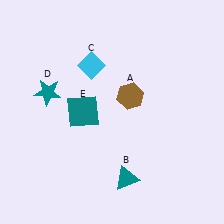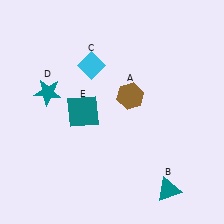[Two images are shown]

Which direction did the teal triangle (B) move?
The teal triangle (B) moved right.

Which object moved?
The teal triangle (B) moved right.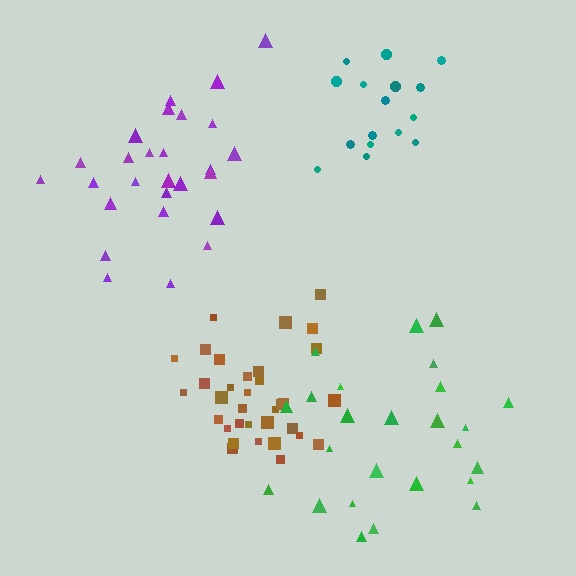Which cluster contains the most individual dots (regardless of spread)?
Brown (34).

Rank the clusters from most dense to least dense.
purple, teal, brown, green.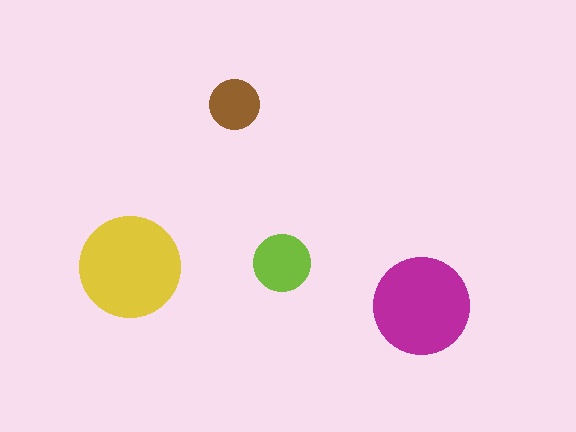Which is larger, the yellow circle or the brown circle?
The yellow one.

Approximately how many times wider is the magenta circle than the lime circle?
About 1.5 times wider.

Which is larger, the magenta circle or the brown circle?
The magenta one.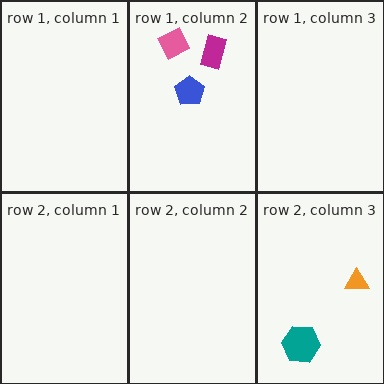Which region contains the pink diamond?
The row 1, column 2 region.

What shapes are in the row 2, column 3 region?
The orange triangle, the teal hexagon.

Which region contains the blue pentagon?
The row 1, column 2 region.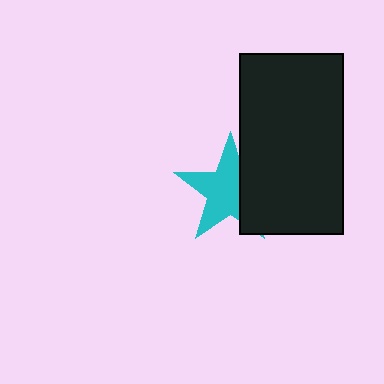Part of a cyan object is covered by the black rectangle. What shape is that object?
It is a star.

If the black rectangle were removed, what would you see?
You would see the complete cyan star.